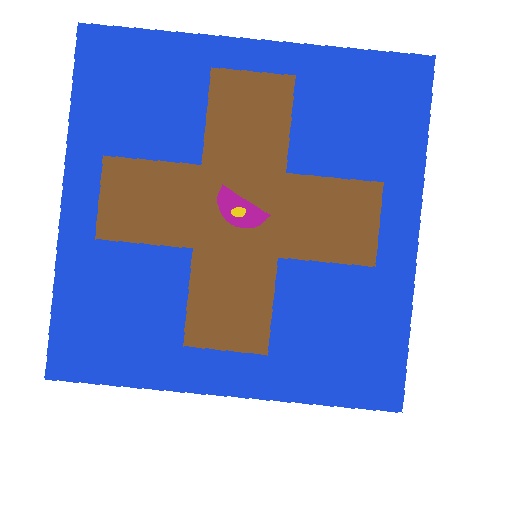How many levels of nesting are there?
4.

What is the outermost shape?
The blue square.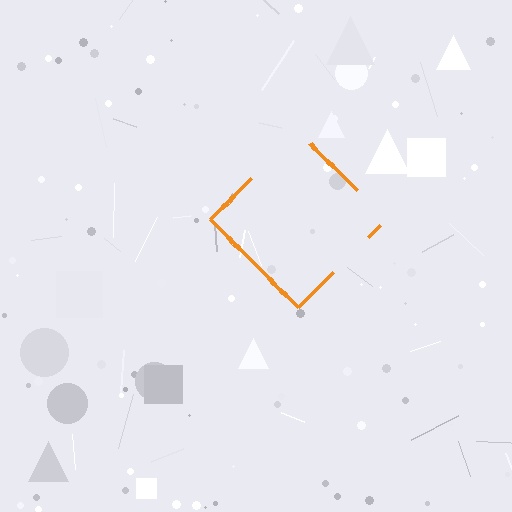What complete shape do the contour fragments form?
The contour fragments form a diamond.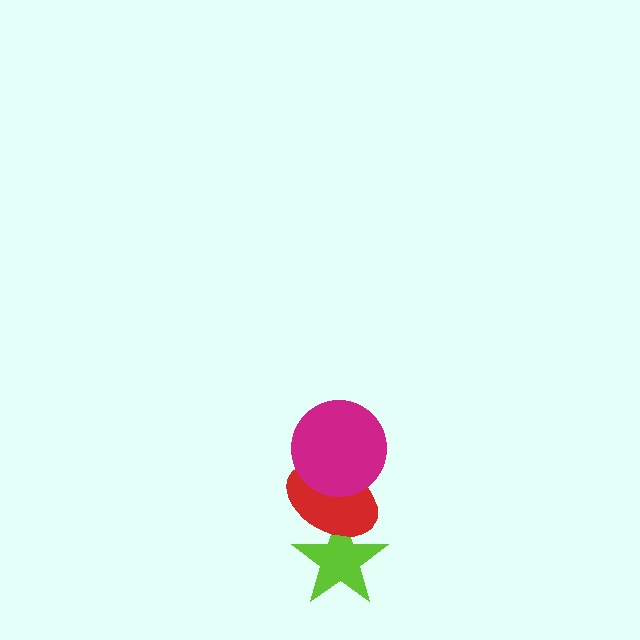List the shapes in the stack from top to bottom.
From top to bottom: the magenta circle, the red ellipse, the lime star.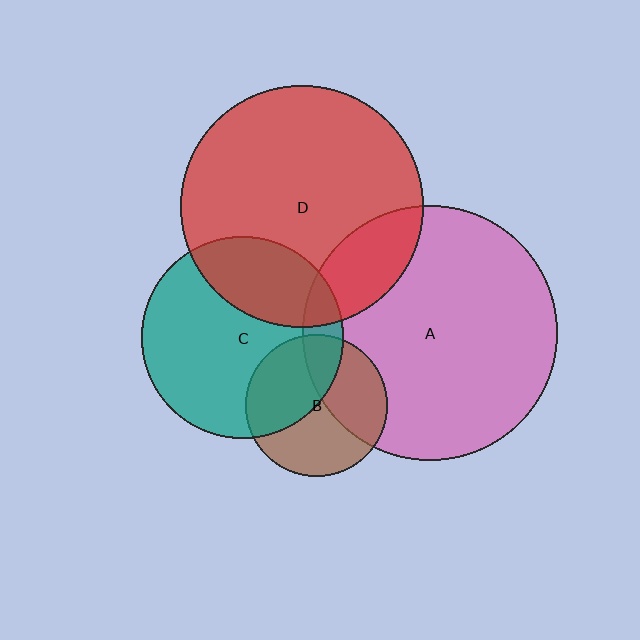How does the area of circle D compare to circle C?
Approximately 1.4 times.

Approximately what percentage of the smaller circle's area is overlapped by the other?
Approximately 15%.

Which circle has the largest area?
Circle A (pink).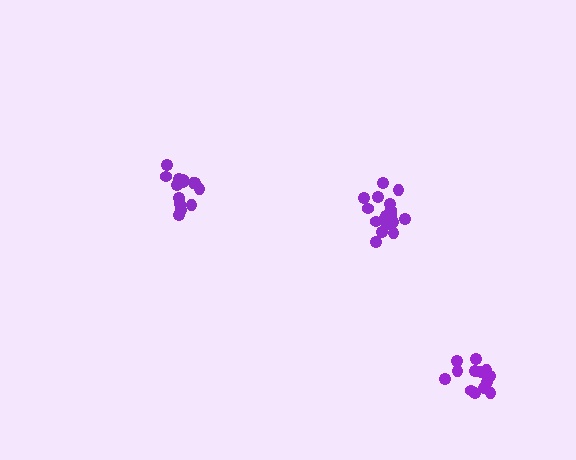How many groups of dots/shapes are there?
There are 3 groups.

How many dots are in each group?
Group 1: 17 dots, Group 2: 14 dots, Group 3: 13 dots (44 total).